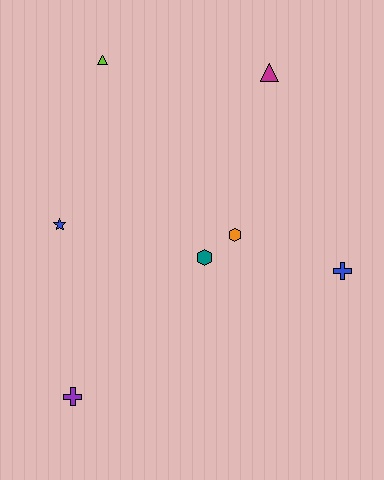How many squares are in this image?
There are no squares.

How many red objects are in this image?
There are no red objects.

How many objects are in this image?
There are 7 objects.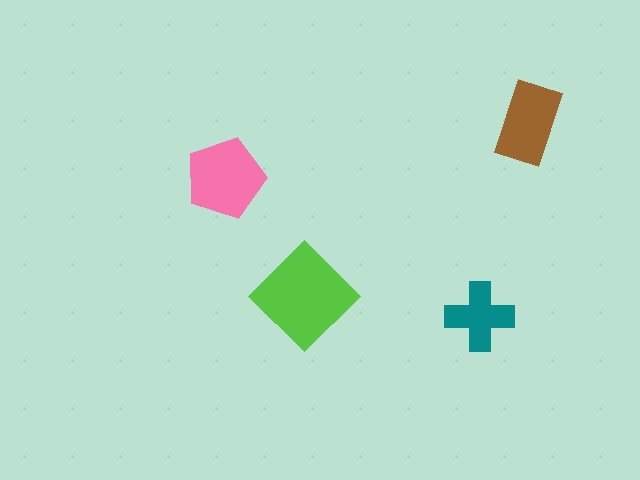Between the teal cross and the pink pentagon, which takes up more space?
The pink pentagon.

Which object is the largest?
The lime diamond.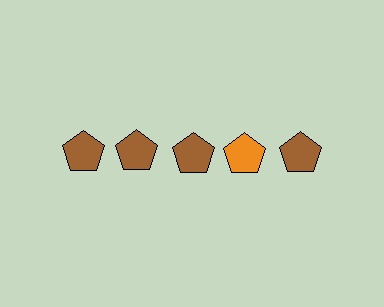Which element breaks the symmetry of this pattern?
The orange pentagon in the top row, second from right column breaks the symmetry. All other shapes are brown pentagons.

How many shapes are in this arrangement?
There are 5 shapes arranged in a grid pattern.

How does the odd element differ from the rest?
It has a different color: orange instead of brown.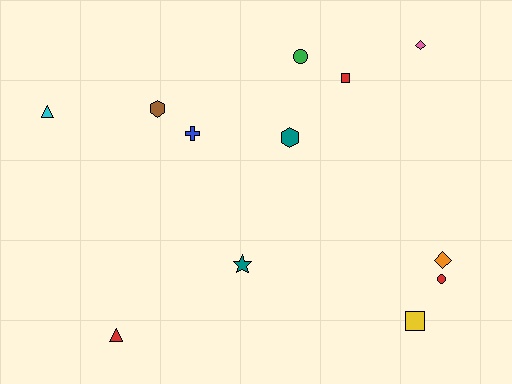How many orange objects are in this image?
There is 1 orange object.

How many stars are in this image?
There is 1 star.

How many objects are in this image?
There are 12 objects.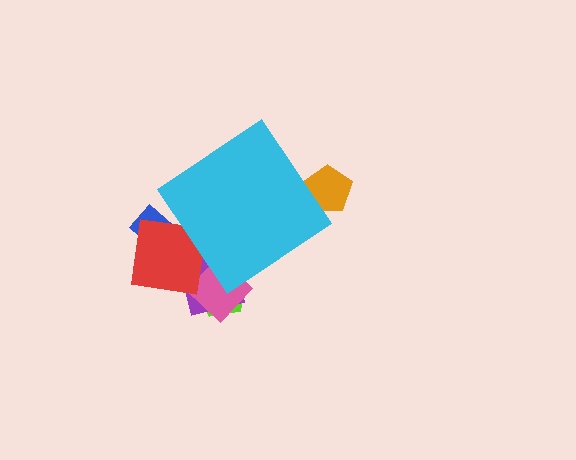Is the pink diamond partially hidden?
Yes, the pink diamond is partially hidden behind the cyan diamond.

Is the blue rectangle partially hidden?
Yes, the blue rectangle is partially hidden behind the cyan diamond.